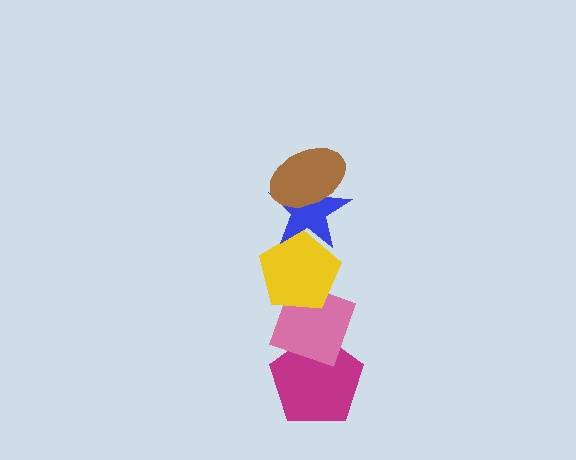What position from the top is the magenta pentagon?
The magenta pentagon is 5th from the top.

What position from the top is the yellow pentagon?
The yellow pentagon is 3rd from the top.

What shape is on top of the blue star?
The brown ellipse is on top of the blue star.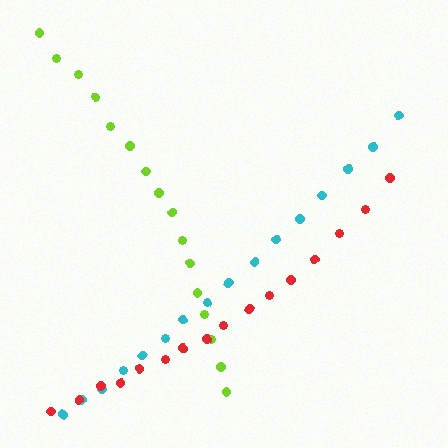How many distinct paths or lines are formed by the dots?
There are 3 distinct paths.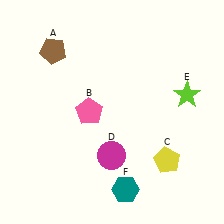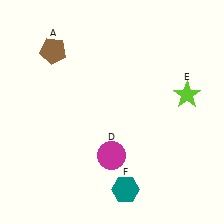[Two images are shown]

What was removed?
The pink pentagon (B), the yellow pentagon (C) were removed in Image 2.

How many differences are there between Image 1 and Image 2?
There are 2 differences between the two images.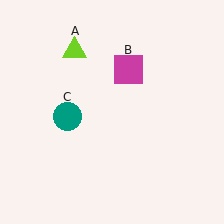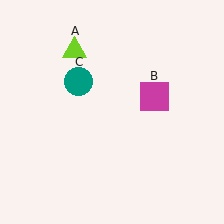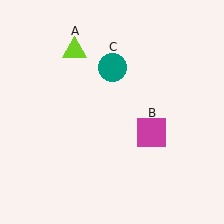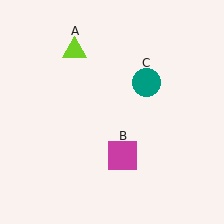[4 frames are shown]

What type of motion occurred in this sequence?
The magenta square (object B), teal circle (object C) rotated clockwise around the center of the scene.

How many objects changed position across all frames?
2 objects changed position: magenta square (object B), teal circle (object C).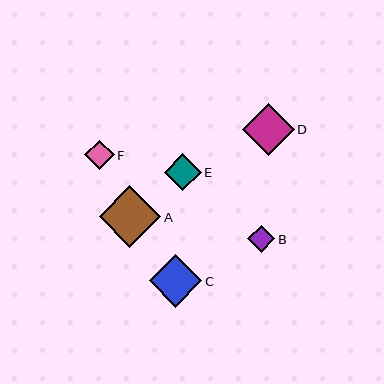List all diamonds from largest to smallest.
From largest to smallest: A, C, D, E, F, B.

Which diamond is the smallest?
Diamond B is the smallest with a size of approximately 27 pixels.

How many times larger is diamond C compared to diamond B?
Diamond C is approximately 1.9 times the size of diamond B.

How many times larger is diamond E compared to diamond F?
Diamond E is approximately 1.3 times the size of diamond F.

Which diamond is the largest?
Diamond A is the largest with a size of approximately 61 pixels.